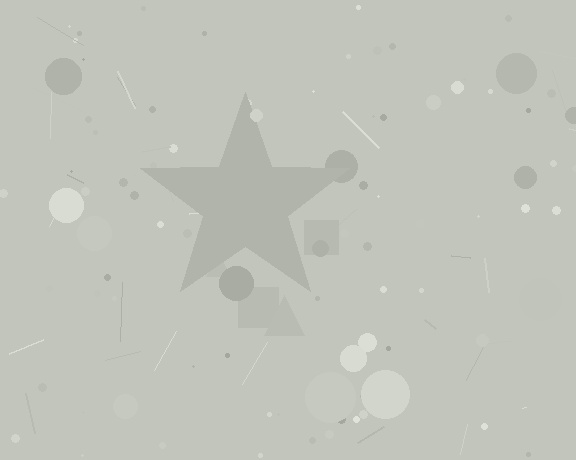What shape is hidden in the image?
A star is hidden in the image.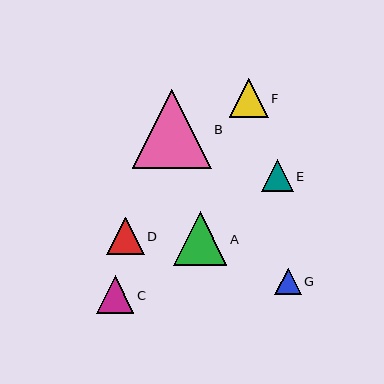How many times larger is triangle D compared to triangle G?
Triangle D is approximately 1.4 times the size of triangle G.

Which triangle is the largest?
Triangle B is the largest with a size of approximately 79 pixels.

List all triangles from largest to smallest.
From largest to smallest: B, A, F, C, D, E, G.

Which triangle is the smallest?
Triangle G is the smallest with a size of approximately 27 pixels.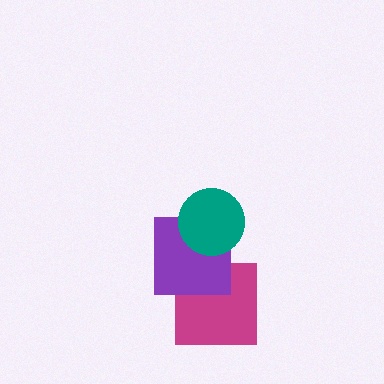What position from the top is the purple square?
The purple square is 2nd from the top.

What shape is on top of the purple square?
The teal circle is on top of the purple square.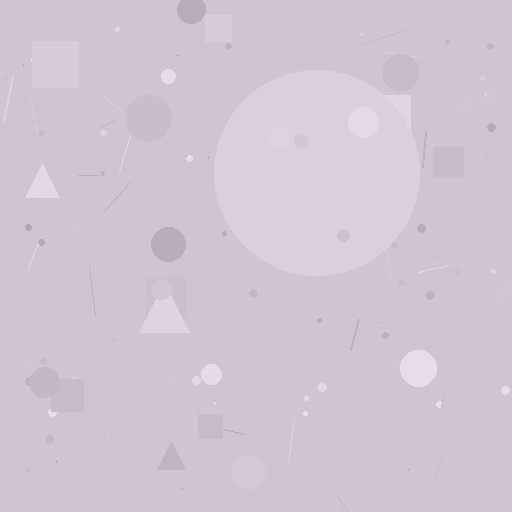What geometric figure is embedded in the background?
A circle is embedded in the background.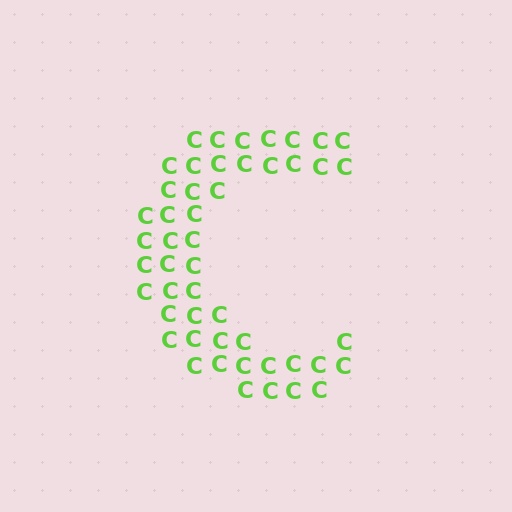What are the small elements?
The small elements are letter C's.